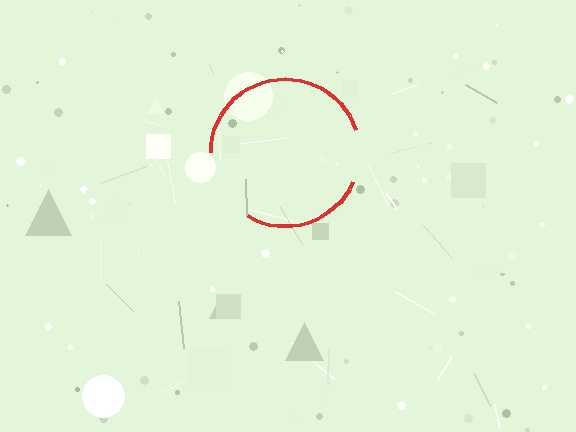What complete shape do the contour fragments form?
The contour fragments form a circle.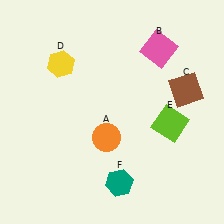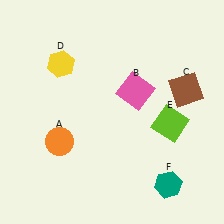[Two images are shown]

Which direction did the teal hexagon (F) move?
The teal hexagon (F) moved right.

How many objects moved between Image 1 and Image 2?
3 objects moved between the two images.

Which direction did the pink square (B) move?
The pink square (B) moved down.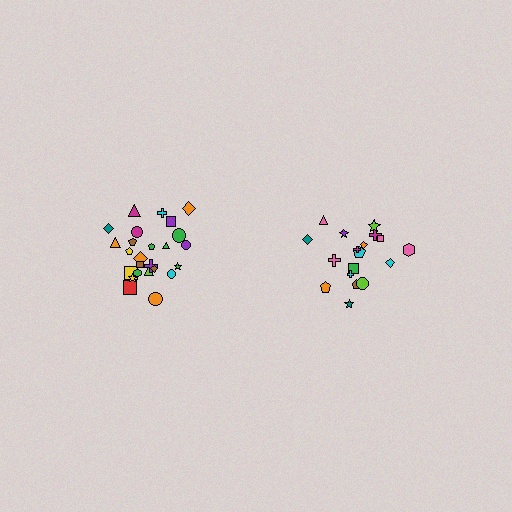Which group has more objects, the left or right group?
The left group.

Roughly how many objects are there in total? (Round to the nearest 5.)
Roughly 45 objects in total.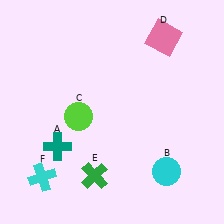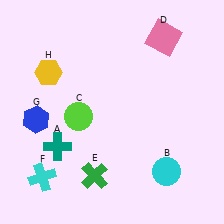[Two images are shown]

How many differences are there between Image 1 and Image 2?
There are 2 differences between the two images.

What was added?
A blue hexagon (G), a yellow hexagon (H) were added in Image 2.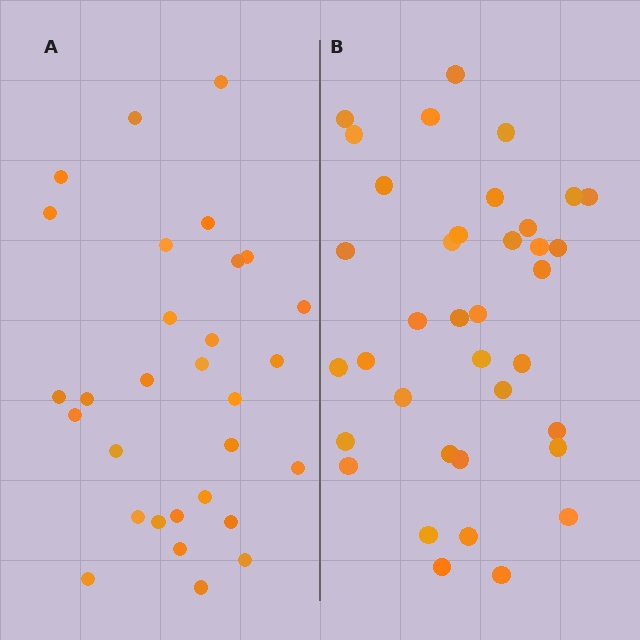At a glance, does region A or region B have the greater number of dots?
Region B (the right region) has more dots.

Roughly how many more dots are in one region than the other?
Region B has roughly 8 or so more dots than region A.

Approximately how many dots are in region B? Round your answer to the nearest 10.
About 40 dots. (The exact count is 37, which rounds to 40.)